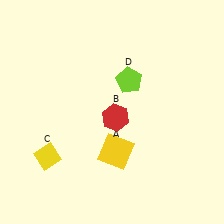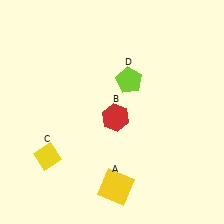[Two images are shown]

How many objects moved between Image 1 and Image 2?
1 object moved between the two images.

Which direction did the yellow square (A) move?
The yellow square (A) moved down.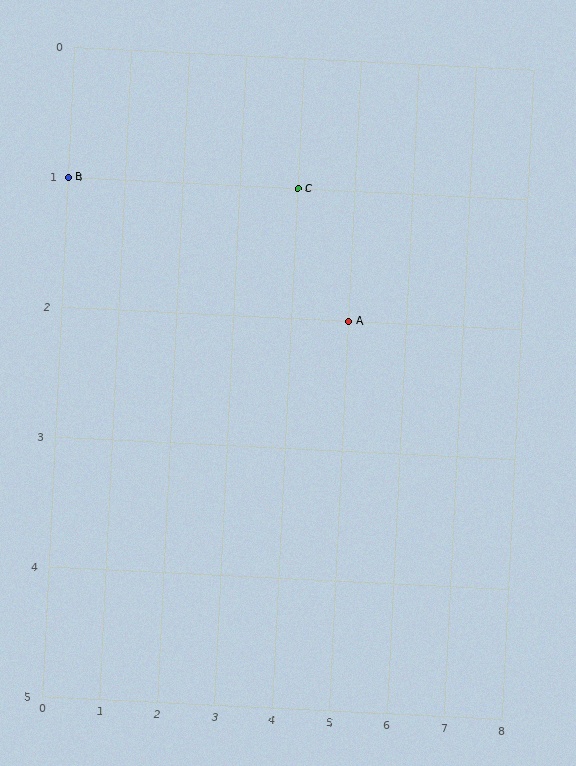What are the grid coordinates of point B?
Point B is at grid coordinates (0, 1).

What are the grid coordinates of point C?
Point C is at grid coordinates (4, 1).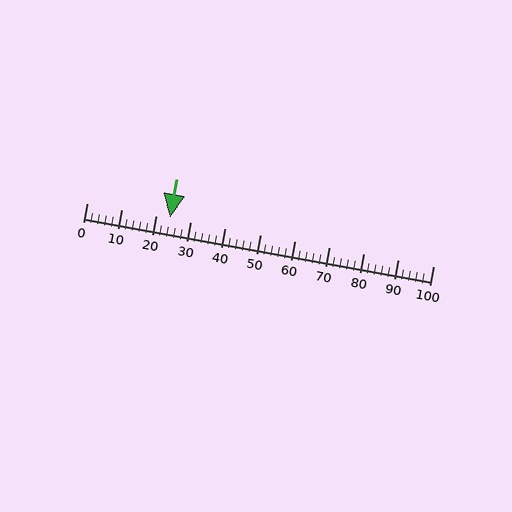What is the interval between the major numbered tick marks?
The major tick marks are spaced 10 units apart.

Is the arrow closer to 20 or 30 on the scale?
The arrow is closer to 20.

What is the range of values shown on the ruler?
The ruler shows values from 0 to 100.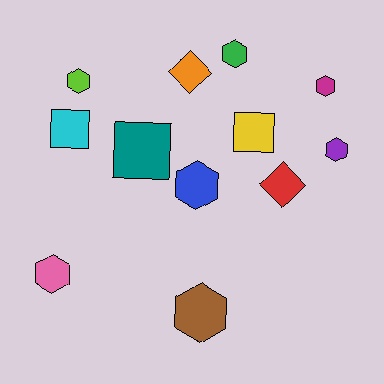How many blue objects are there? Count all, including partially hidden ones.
There is 1 blue object.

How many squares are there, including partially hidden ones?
There are 3 squares.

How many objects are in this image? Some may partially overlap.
There are 12 objects.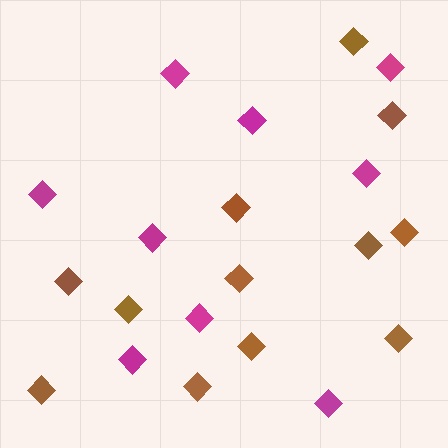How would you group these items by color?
There are 2 groups: one group of brown diamonds (12) and one group of magenta diamonds (9).